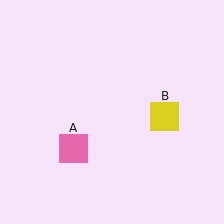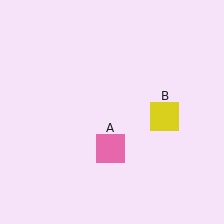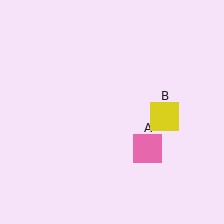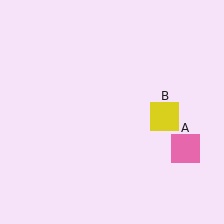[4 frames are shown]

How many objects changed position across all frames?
1 object changed position: pink square (object A).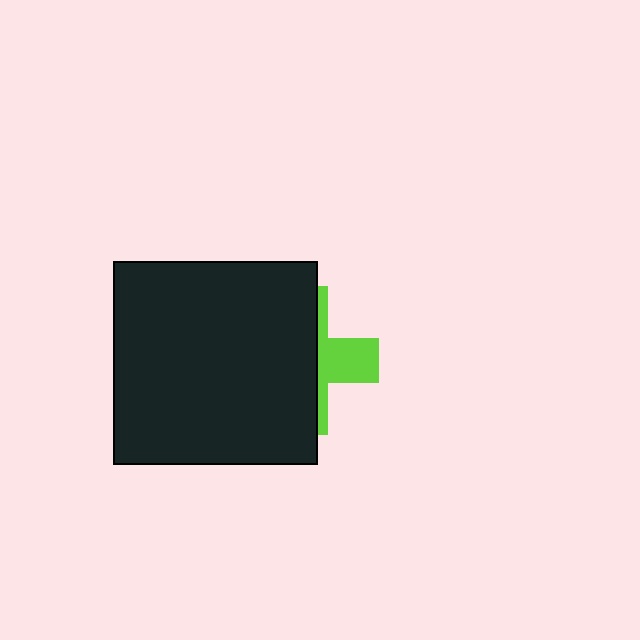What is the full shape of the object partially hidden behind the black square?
The partially hidden object is a lime cross.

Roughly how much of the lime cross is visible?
A small part of it is visible (roughly 33%).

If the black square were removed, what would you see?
You would see the complete lime cross.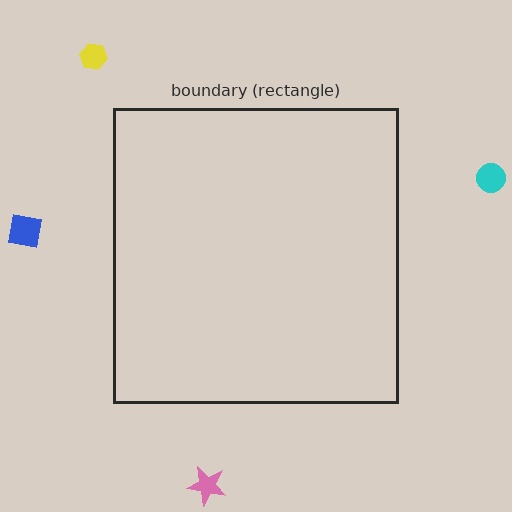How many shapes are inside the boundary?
0 inside, 4 outside.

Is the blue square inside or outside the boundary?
Outside.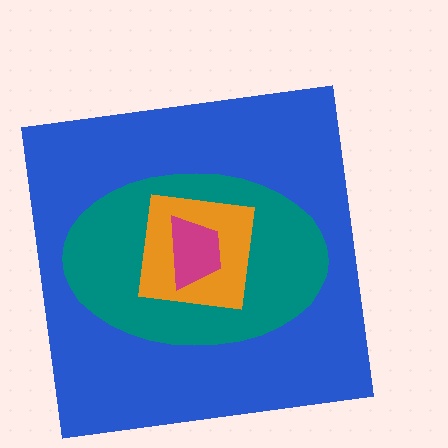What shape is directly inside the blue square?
The teal ellipse.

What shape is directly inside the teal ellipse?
The orange square.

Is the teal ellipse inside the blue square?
Yes.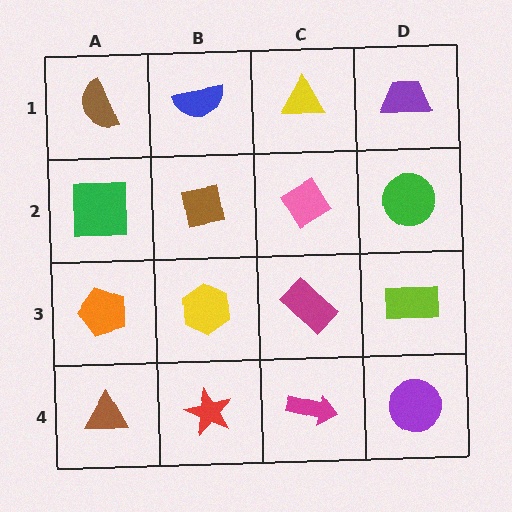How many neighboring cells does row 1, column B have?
3.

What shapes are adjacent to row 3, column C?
A pink diamond (row 2, column C), a magenta arrow (row 4, column C), a yellow hexagon (row 3, column B), a lime rectangle (row 3, column D).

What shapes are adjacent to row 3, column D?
A green circle (row 2, column D), a purple circle (row 4, column D), a magenta rectangle (row 3, column C).